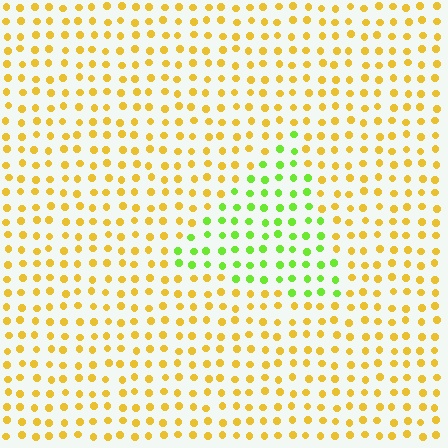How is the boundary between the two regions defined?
The boundary is defined purely by a slight shift in hue (about 54 degrees). Spacing, size, and orientation are identical on both sides.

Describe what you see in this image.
The image is filled with small yellow elements in a uniform arrangement. A triangle-shaped region is visible where the elements are tinted to a slightly different hue, forming a subtle color boundary.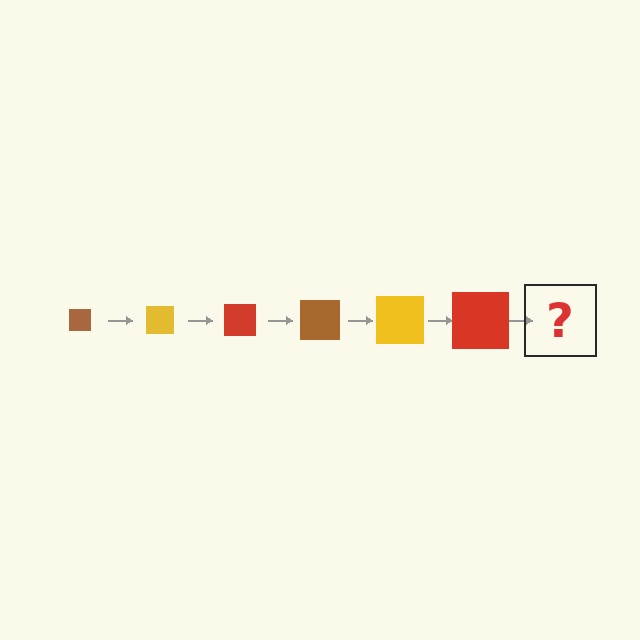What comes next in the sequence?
The next element should be a brown square, larger than the previous one.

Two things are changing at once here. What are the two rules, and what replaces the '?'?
The two rules are that the square grows larger each step and the color cycles through brown, yellow, and red. The '?' should be a brown square, larger than the previous one.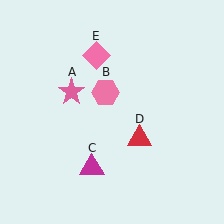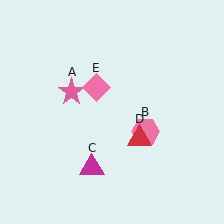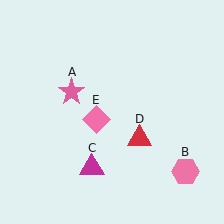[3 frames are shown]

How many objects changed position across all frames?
2 objects changed position: pink hexagon (object B), pink diamond (object E).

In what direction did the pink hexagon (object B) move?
The pink hexagon (object B) moved down and to the right.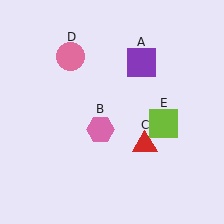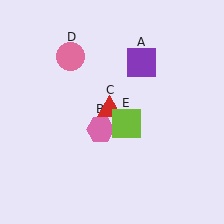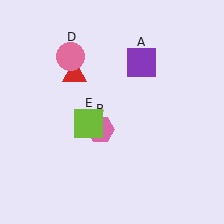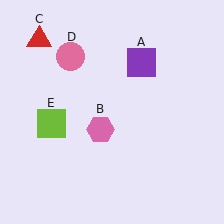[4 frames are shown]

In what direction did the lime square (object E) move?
The lime square (object E) moved left.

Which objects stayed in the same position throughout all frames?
Purple square (object A) and pink hexagon (object B) and pink circle (object D) remained stationary.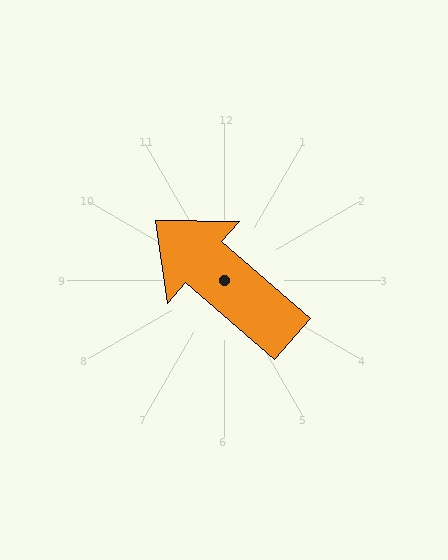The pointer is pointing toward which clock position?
Roughly 10 o'clock.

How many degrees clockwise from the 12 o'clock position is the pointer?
Approximately 311 degrees.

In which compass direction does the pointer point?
Northwest.